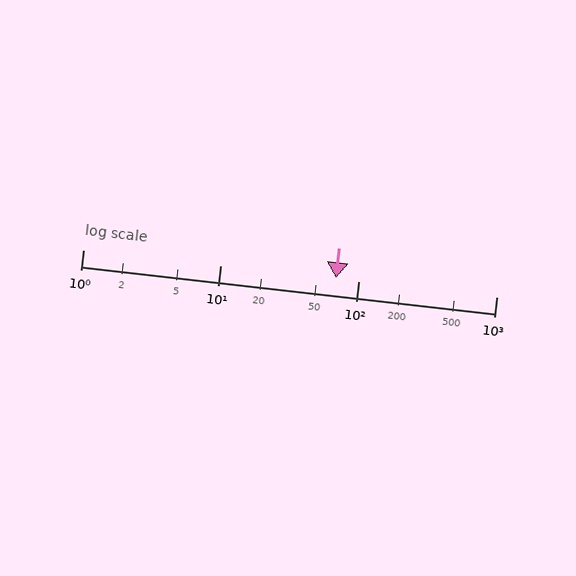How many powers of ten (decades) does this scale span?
The scale spans 3 decades, from 1 to 1000.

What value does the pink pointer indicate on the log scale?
The pointer indicates approximately 69.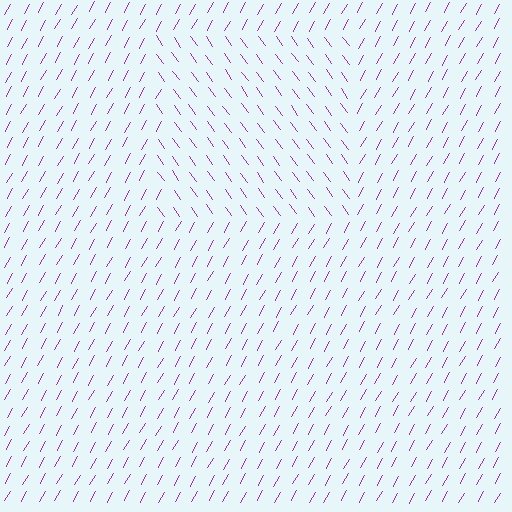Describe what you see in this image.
The image is filled with small purple line segments. A rectangle region in the image has lines oriented differently from the surrounding lines, creating a visible texture boundary.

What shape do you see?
I see a rectangle.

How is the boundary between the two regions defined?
The boundary is defined purely by a change in line orientation (approximately 65 degrees difference). All lines are the same color and thickness.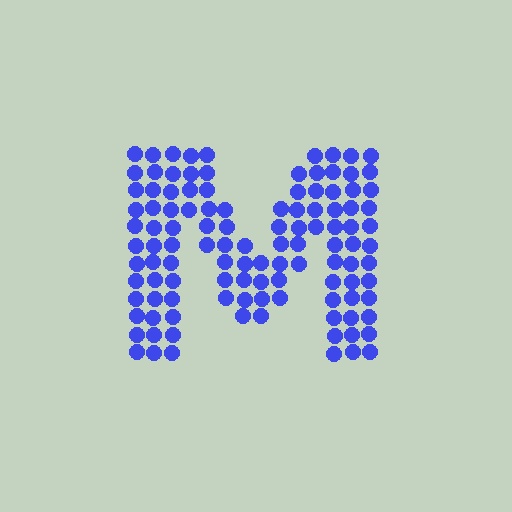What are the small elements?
The small elements are circles.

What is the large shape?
The large shape is the letter M.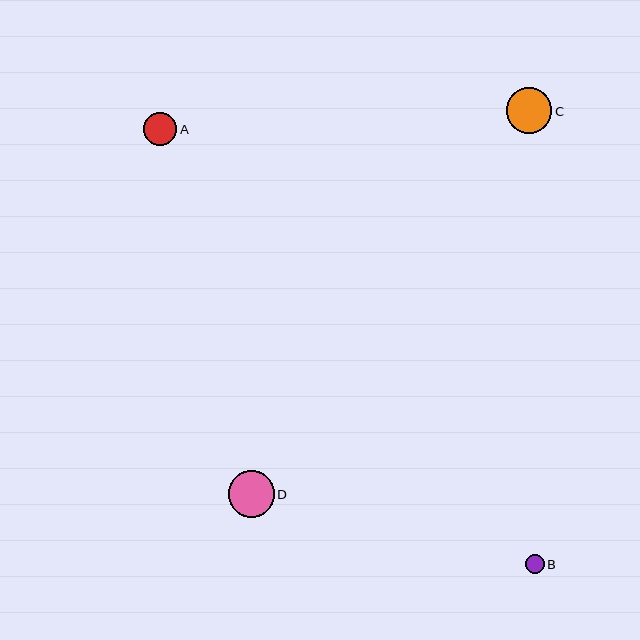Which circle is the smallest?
Circle B is the smallest with a size of approximately 19 pixels.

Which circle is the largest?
Circle D is the largest with a size of approximately 46 pixels.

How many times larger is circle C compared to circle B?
Circle C is approximately 2.5 times the size of circle B.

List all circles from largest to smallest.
From largest to smallest: D, C, A, B.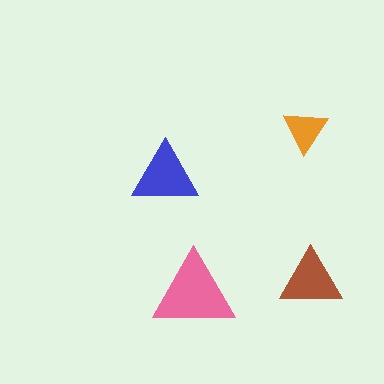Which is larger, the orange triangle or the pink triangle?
The pink one.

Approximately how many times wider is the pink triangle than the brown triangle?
About 1.5 times wider.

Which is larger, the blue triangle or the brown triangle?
The blue one.